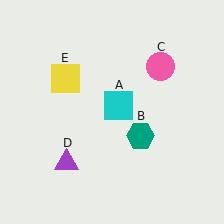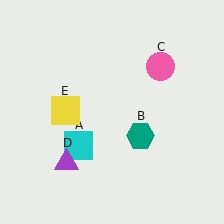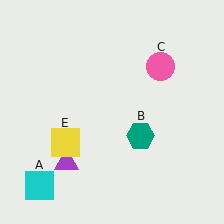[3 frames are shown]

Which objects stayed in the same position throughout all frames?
Teal hexagon (object B) and pink circle (object C) and purple triangle (object D) remained stationary.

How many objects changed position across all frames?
2 objects changed position: cyan square (object A), yellow square (object E).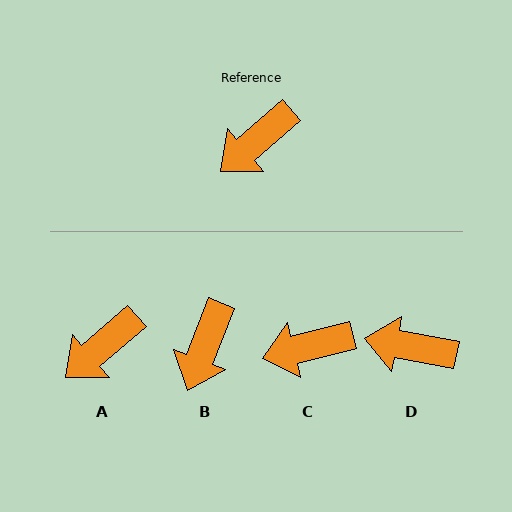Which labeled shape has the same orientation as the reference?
A.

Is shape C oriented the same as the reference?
No, it is off by about 26 degrees.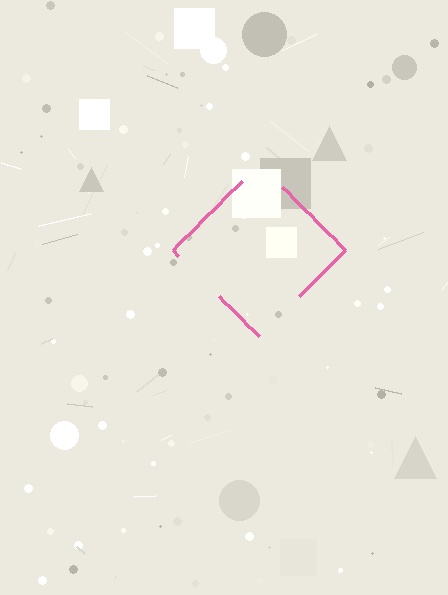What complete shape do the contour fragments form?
The contour fragments form a diamond.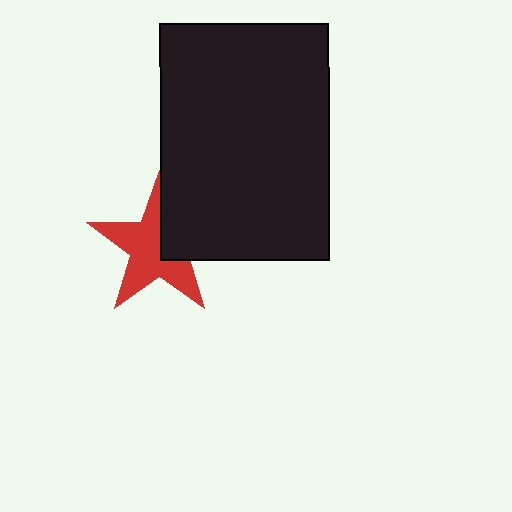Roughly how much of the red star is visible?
Most of it is visible (roughly 66%).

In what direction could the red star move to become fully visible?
The red star could move left. That would shift it out from behind the black rectangle entirely.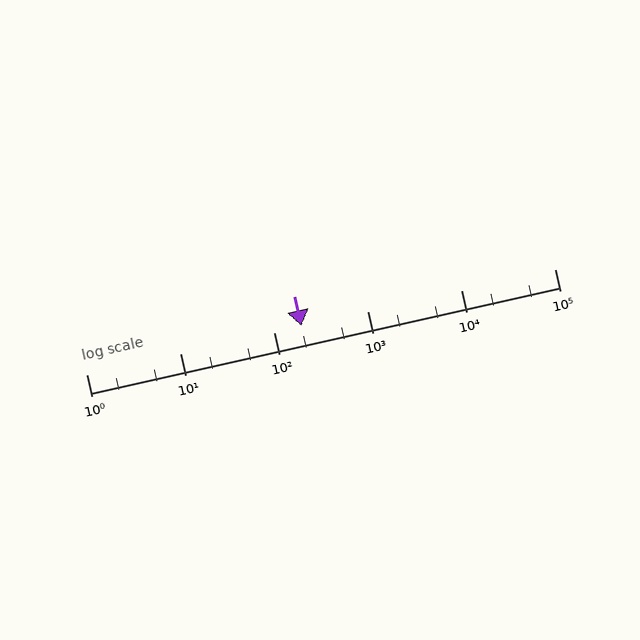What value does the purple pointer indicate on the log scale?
The pointer indicates approximately 200.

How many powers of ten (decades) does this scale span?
The scale spans 5 decades, from 1 to 100000.